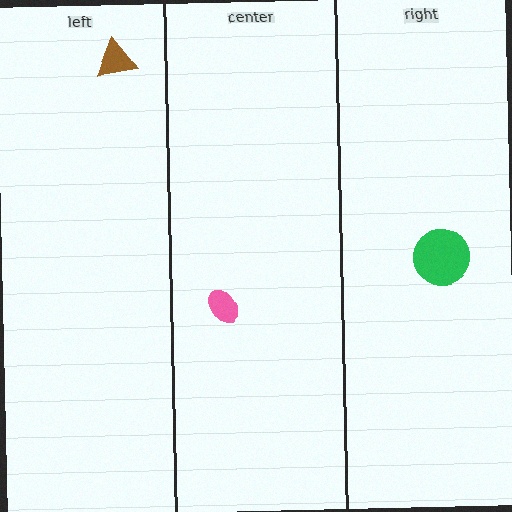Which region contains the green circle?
The right region.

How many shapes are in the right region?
1.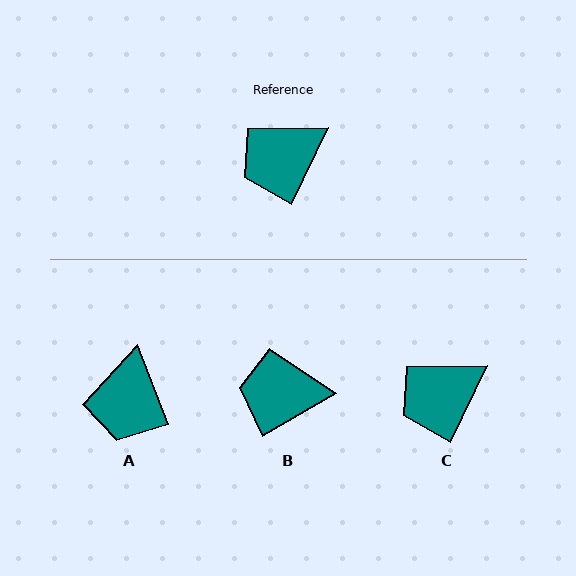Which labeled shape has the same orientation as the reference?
C.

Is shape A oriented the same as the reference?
No, it is off by about 46 degrees.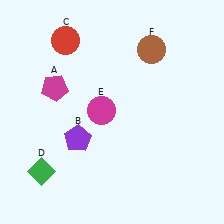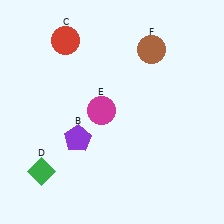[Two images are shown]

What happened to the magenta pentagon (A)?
The magenta pentagon (A) was removed in Image 2. It was in the top-left area of Image 1.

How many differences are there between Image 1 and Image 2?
There is 1 difference between the two images.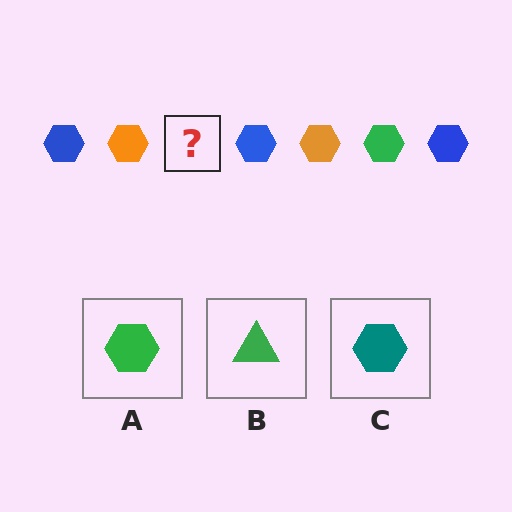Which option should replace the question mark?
Option A.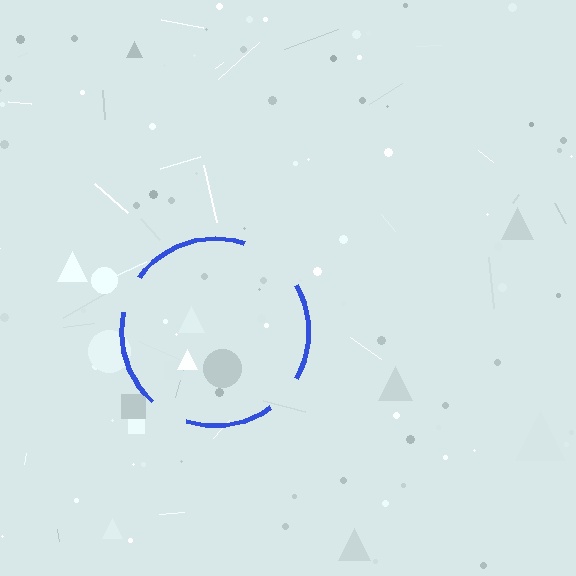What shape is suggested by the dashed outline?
The dashed outline suggests a circle.